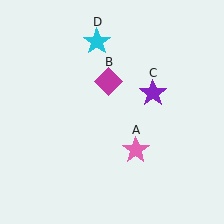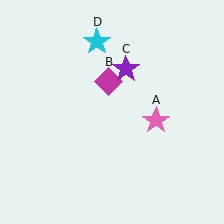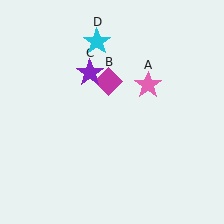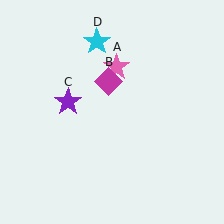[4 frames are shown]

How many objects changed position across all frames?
2 objects changed position: pink star (object A), purple star (object C).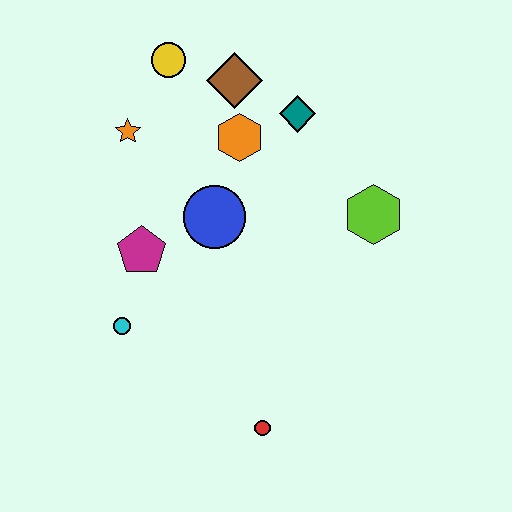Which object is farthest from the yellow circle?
The red circle is farthest from the yellow circle.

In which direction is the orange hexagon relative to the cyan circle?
The orange hexagon is above the cyan circle.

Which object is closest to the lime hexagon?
The teal diamond is closest to the lime hexagon.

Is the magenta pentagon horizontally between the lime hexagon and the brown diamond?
No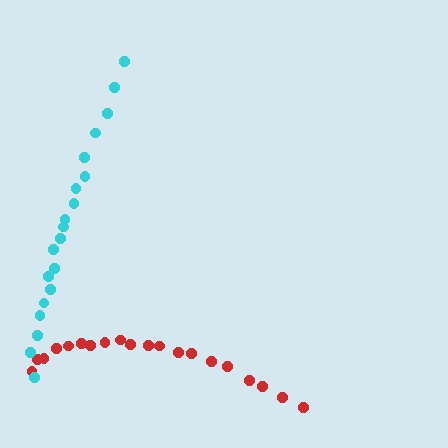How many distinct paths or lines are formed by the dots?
There are 2 distinct paths.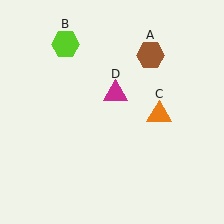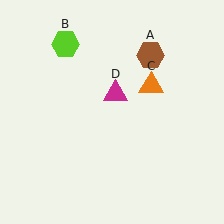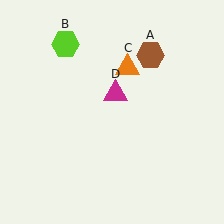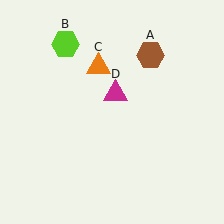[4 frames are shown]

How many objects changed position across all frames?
1 object changed position: orange triangle (object C).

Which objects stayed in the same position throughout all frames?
Brown hexagon (object A) and lime hexagon (object B) and magenta triangle (object D) remained stationary.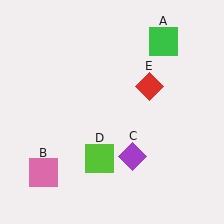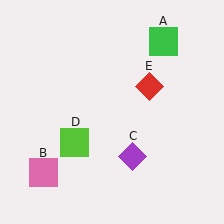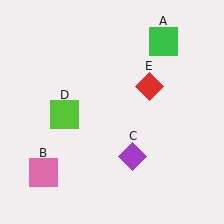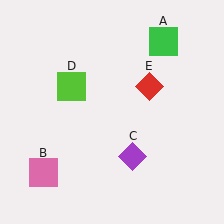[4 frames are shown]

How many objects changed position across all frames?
1 object changed position: lime square (object D).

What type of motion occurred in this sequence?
The lime square (object D) rotated clockwise around the center of the scene.